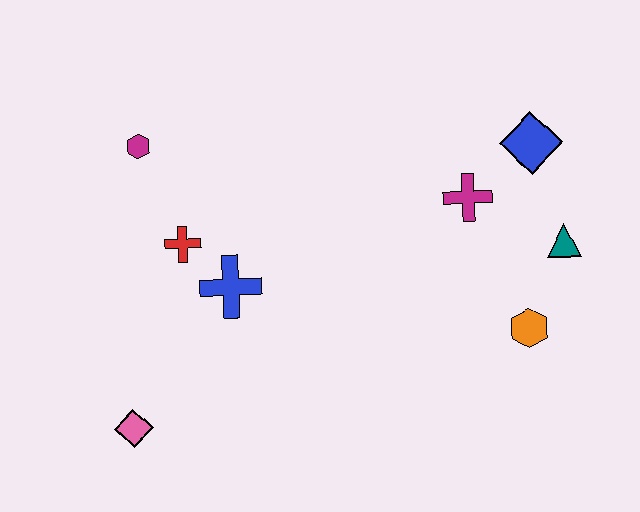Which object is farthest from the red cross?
The teal triangle is farthest from the red cross.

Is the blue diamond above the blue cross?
Yes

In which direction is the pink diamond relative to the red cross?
The pink diamond is below the red cross.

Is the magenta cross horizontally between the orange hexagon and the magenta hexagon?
Yes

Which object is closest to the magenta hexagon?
The red cross is closest to the magenta hexagon.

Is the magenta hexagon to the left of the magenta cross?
Yes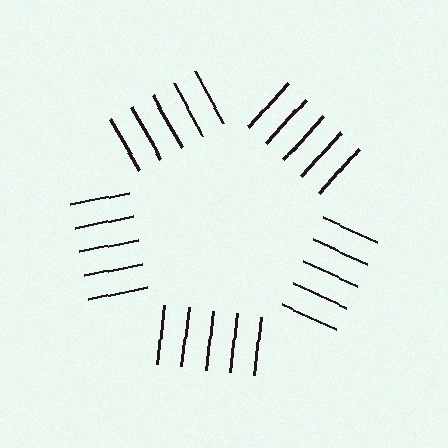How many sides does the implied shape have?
5 sides — the line-ends trace a pentagon.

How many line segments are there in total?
25 — 5 along each of the 5 edges.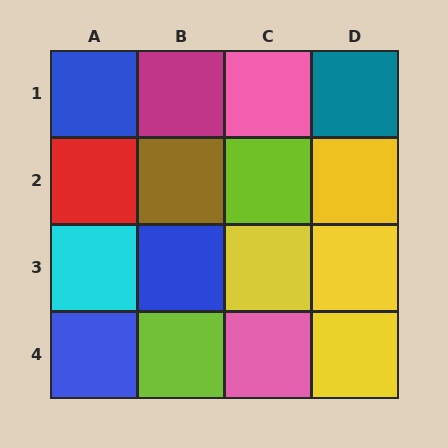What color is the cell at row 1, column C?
Pink.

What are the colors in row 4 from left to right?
Blue, lime, pink, yellow.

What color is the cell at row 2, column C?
Lime.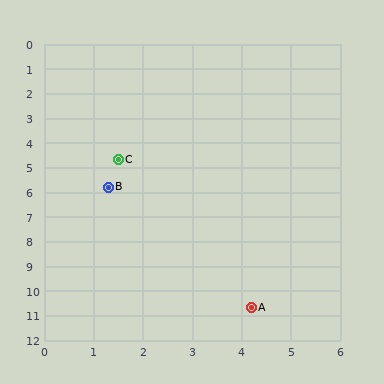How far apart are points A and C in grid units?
Points A and C are about 6.6 grid units apart.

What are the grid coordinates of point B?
Point B is at approximately (1.3, 5.8).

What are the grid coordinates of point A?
Point A is at approximately (4.2, 10.7).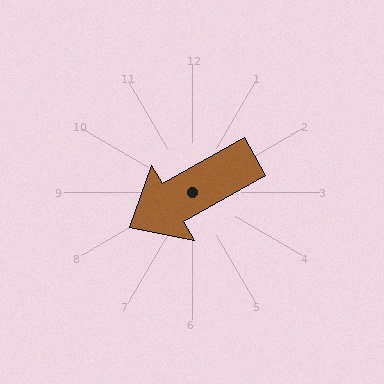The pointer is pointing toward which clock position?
Roughly 8 o'clock.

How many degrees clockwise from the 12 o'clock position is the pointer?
Approximately 241 degrees.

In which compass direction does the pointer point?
Southwest.